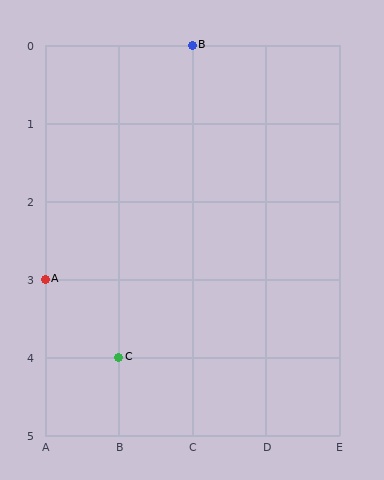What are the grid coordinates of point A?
Point A is at grid coordinates (A, 3).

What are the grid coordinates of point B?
Point B is at grid coordinates (C, 0).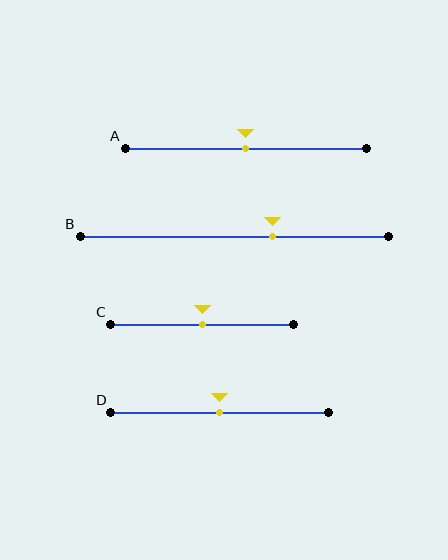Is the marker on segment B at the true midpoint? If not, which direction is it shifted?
No, the marker on segment B is shifted to the right by about 12% of the segment length.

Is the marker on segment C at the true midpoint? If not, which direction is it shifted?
Yes, the marker on segment C is at the true midpoint.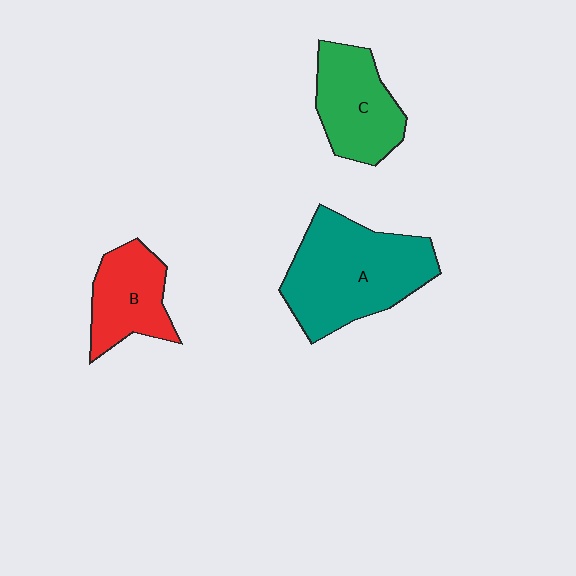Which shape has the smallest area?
Shape B (red).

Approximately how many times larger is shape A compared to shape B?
Approximately 1.8 times.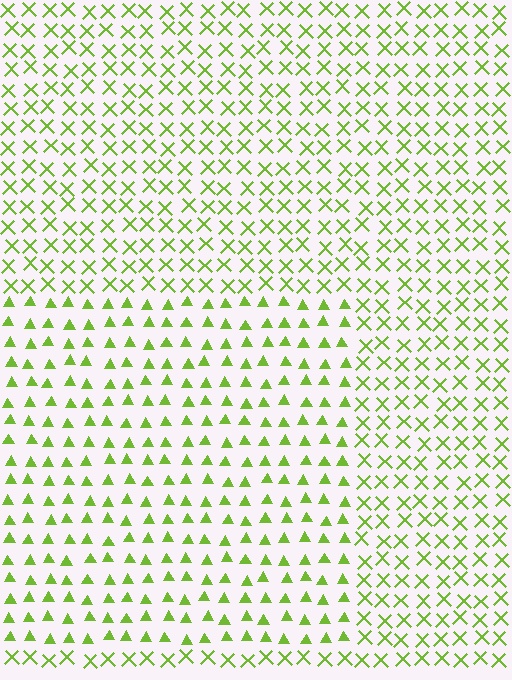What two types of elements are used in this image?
The image uses triangles inside the rectangle region and X marks outside it.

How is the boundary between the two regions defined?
The boundary is defined by a change in element shape: triangles inside vs. X marks outside. All elements share the same color and spacing.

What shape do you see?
I see a rectangle.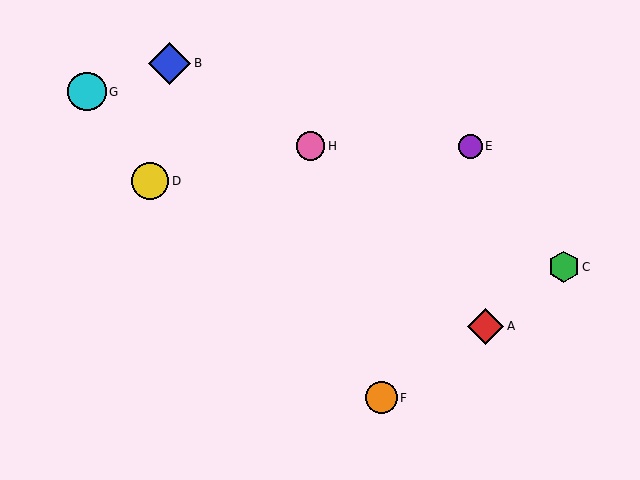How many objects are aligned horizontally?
2 objects (E, H) are aligned horizontally.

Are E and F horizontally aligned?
No, E is at y≈146 and F is at y≈398.